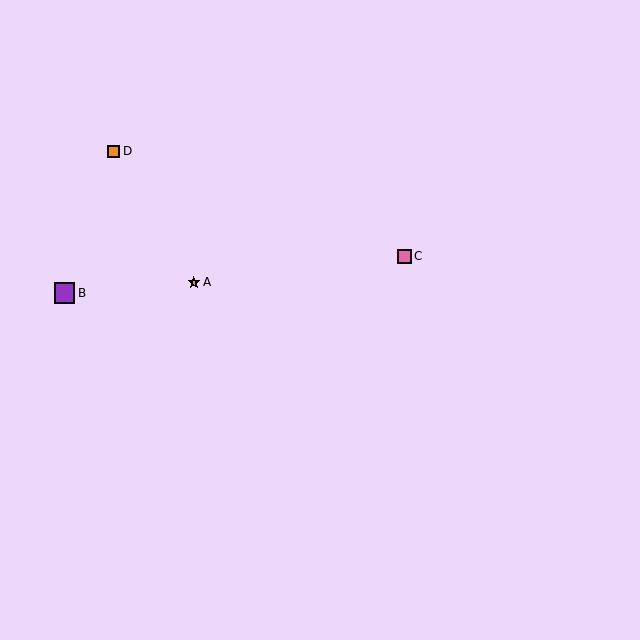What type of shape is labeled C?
Shape C is a pink square.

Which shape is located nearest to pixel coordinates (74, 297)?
The purple square (labeled B) at (64, 293) is nearest to that location.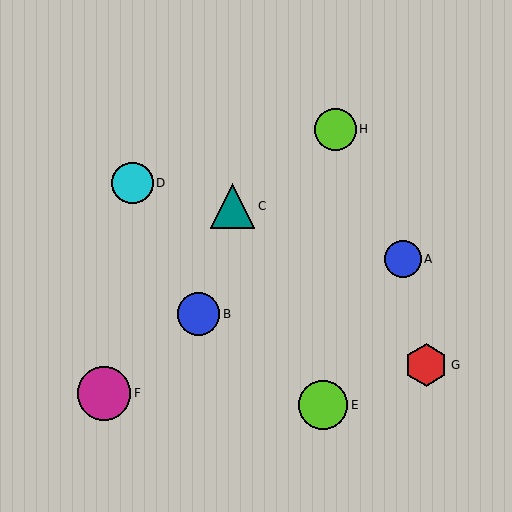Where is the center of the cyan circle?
The center of the cyan circle is at (132, 183).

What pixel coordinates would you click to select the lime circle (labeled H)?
Click at (335, 129) to select the lime circle H.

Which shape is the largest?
The magenta circle (labeled F) is the largest.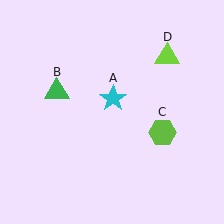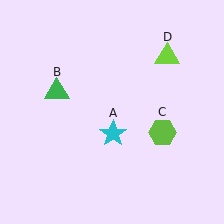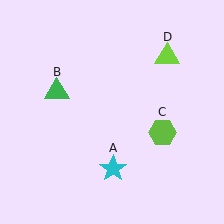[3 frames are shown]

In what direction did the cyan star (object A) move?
The cyan star (object A) moved down.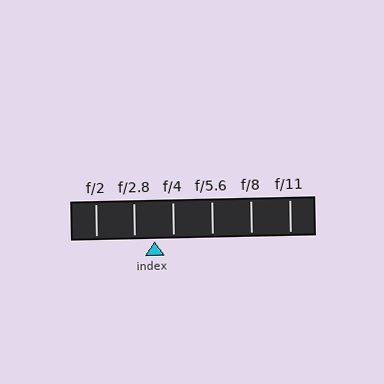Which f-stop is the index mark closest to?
The index mark is closest to f/2.8.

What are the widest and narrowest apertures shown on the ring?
The widest aperture shown is f/2 and the narrowest is f/11.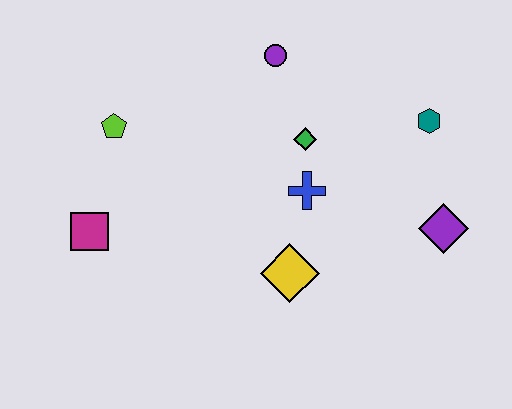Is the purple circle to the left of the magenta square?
No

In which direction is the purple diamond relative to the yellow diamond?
The purple diamond is to the right of the yellow diamond.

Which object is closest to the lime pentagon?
The magenta square is closest to the lime pentagon.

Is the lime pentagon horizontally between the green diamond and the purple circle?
No